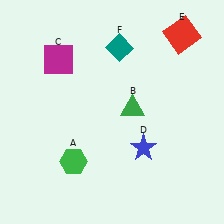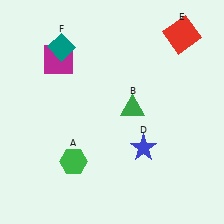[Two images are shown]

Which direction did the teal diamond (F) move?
The teal diamond (F) moved left.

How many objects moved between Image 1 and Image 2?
1 object moved between the two images.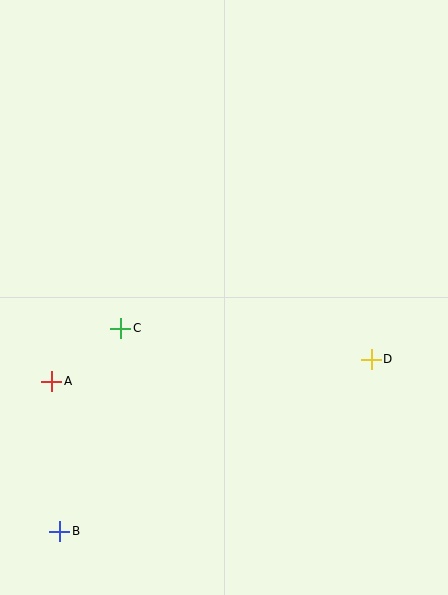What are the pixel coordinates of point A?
Point A is at (52, 381).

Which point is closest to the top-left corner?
Point C is closest to the top-left corner.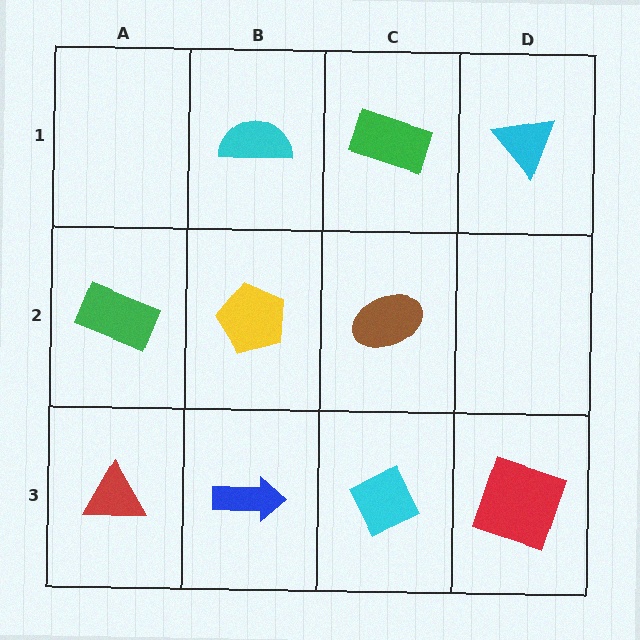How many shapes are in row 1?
3 shapes.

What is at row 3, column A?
A red triangle.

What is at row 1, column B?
A cyan semicircle.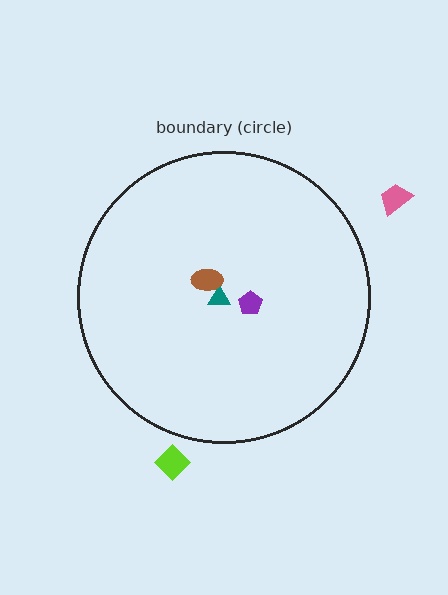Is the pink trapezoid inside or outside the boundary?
Outside.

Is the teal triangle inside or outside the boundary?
Inside.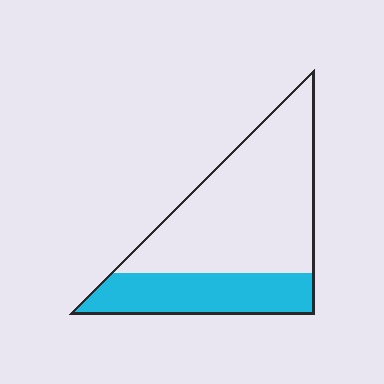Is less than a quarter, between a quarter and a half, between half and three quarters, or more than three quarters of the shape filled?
Between a quarter and a half.